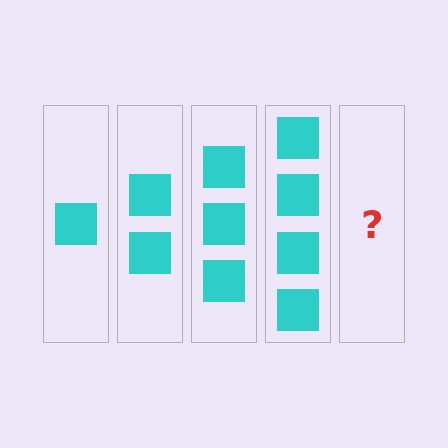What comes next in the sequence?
The next element should be 5 squares.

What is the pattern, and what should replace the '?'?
The pattern is that each step adds one more square. The '?' should be 5 squares.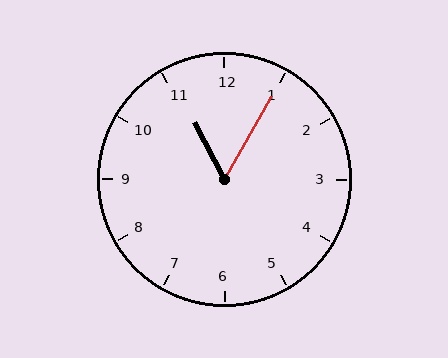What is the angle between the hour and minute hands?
Approximately 58 degrees.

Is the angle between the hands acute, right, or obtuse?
It is acute.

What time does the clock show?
11:05.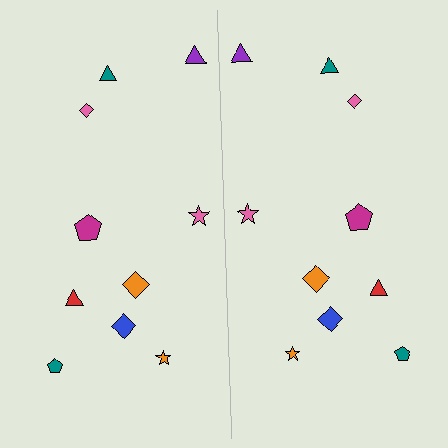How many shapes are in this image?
There are 20 shapes in this image.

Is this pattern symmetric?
Yes, this pattern has bilateral (reflection) symmetry.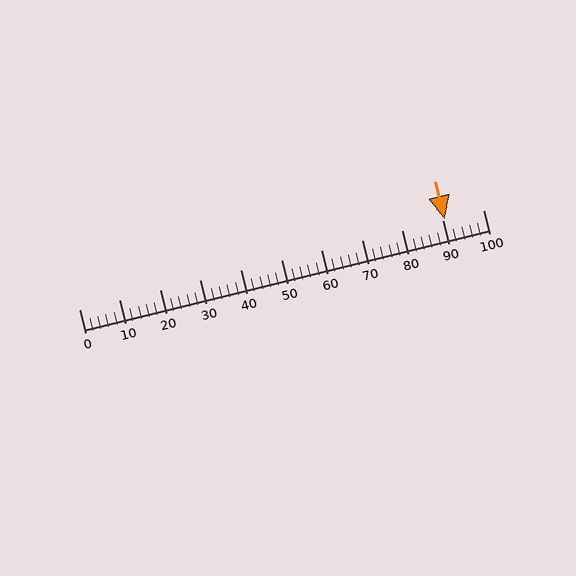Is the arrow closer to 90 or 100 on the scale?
The arrow is closer to 90.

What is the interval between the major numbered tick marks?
The major tick marks are spaced 10 units apart.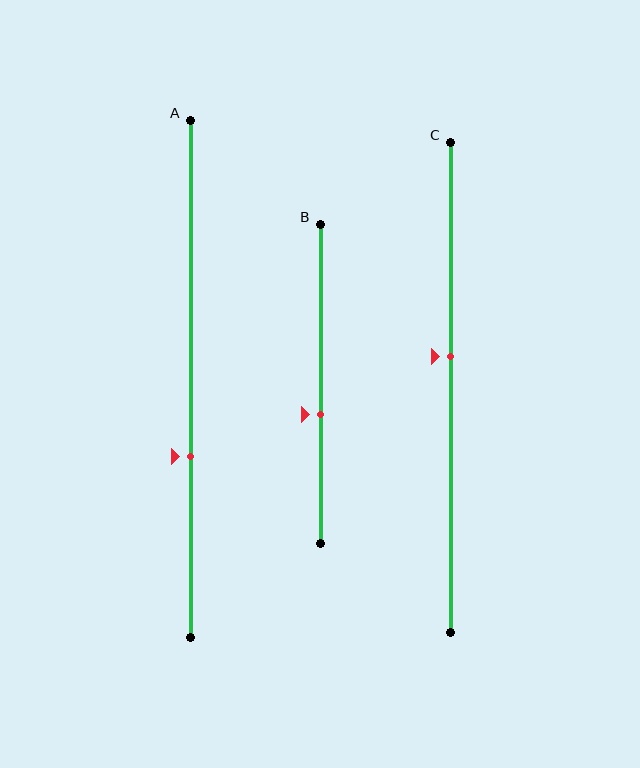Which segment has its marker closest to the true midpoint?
Segment C has its marker closest to the true midpoint.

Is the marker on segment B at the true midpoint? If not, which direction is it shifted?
No, the marker on segment B is shifted downward by about 10% of the segment length.